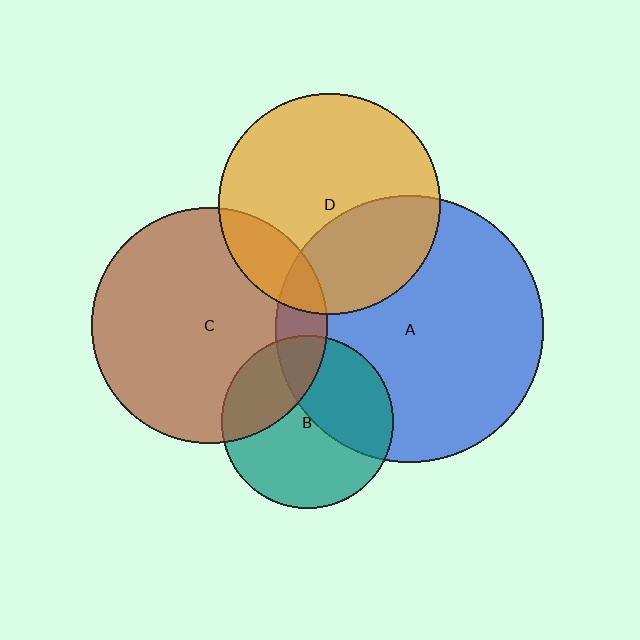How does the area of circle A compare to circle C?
Approximately 1.3 times.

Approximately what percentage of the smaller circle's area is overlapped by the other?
Approximately 10%.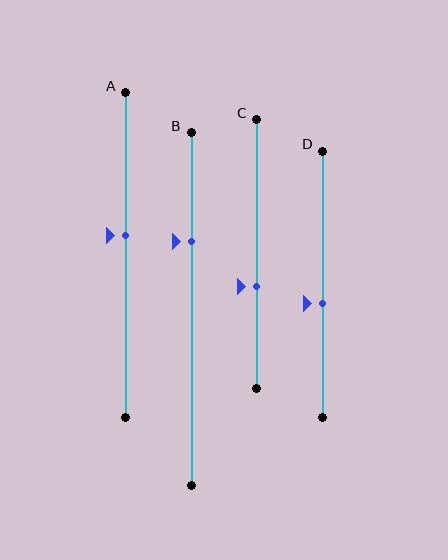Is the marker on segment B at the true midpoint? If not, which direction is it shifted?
No, the marker on segment B is shifted upward by about 19% of the segment length.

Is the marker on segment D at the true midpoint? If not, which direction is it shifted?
No, the marker on segment D is shifted downward by about 7% of the segment length.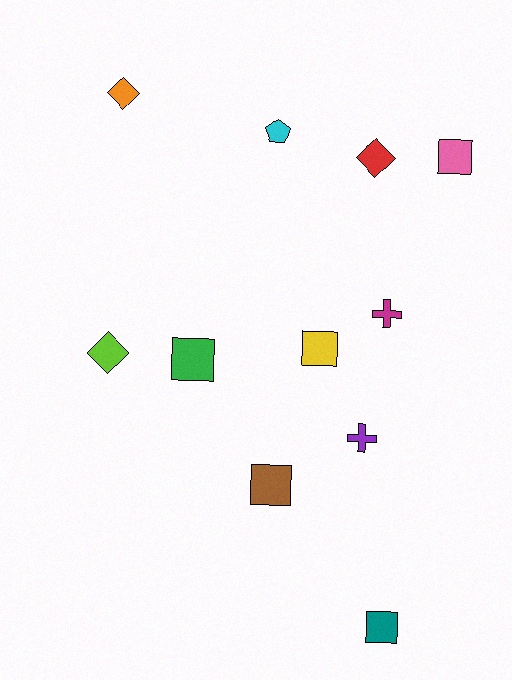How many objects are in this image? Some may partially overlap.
There are 11 objects.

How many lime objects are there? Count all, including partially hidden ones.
There is 1 lime object.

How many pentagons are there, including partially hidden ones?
There is 1 pentagon.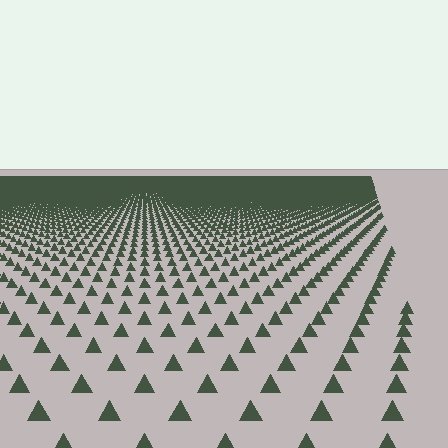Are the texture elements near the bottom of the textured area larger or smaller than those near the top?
Larger. Near the bottom, elements are closer to the viewer and appear at a bigger on-screen size.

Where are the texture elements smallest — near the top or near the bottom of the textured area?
Near the top.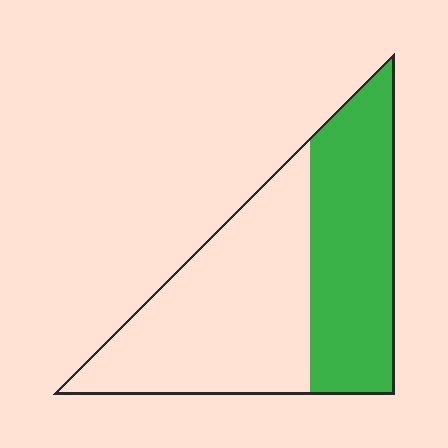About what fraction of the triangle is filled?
About two fifths (2/5).